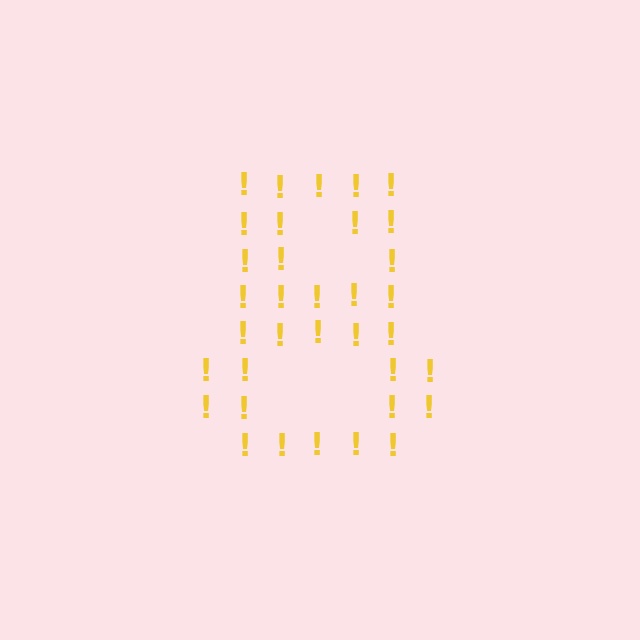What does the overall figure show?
The overall figure shows the digit 8.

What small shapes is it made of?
It is made of small exclamation marks.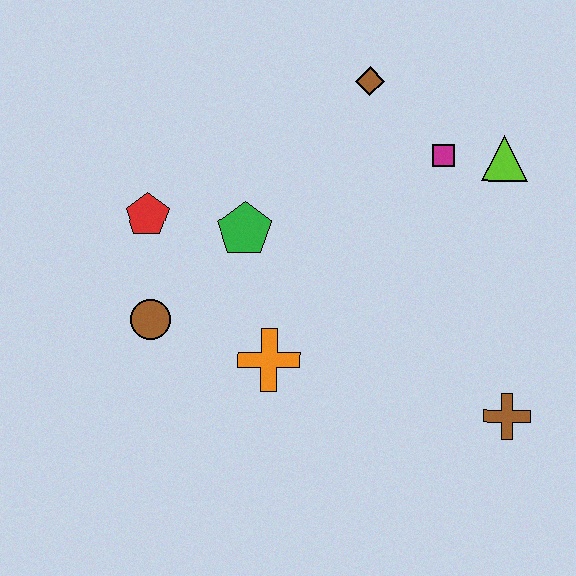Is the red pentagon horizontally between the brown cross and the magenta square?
No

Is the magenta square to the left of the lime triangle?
Yes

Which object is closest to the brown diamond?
The magenta square is closest to the brown diamond.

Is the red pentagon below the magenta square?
Yes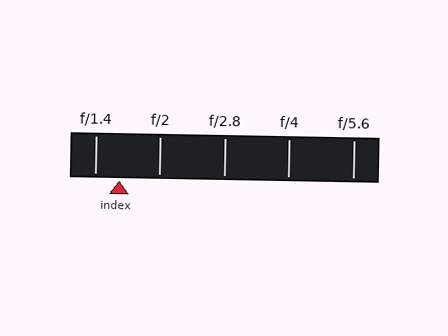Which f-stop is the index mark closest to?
The index mark is closest to f/1.4.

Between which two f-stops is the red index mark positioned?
The index mark is between f/1.4 and f/2.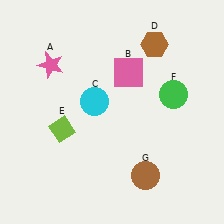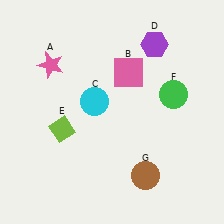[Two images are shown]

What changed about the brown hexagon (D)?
In Image 1, D is brown. In Image 2, it changed to purple.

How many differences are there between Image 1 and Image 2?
There is 1 difference between the two images.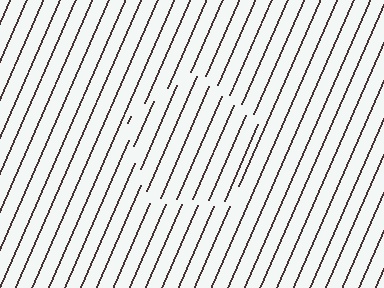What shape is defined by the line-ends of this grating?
An illusory pentagon. The interior of the shape contains the same grating, shifted by half a period — the contour is defined by the phase discontinuity where line-ends from the inner and outer gratings abut.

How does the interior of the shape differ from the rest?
The interior of the shape contains the same grating, shifted by half a period — the contour is defined by the phase discontinuity where line-ends from the inner and outer gratings abut.